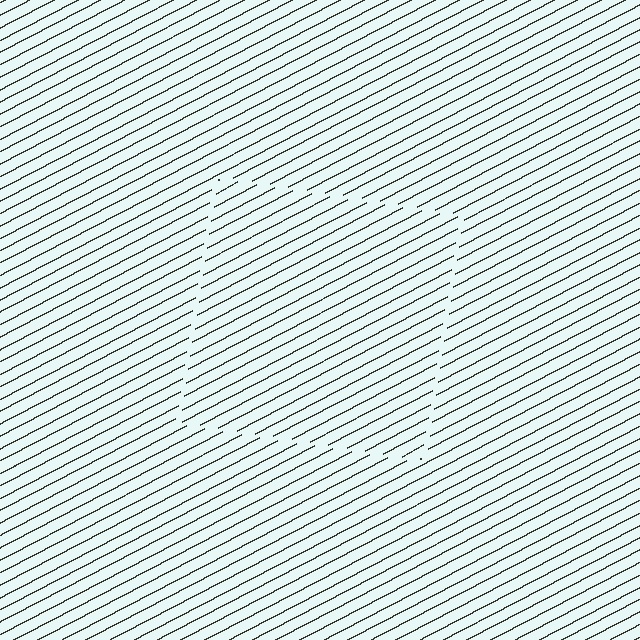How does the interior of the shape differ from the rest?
The interior of the shape contains the same grating, shifted by half a period — the contour is defined by the phase discontinuity where line-ends from the inner and outer gratings abut.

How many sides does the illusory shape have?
4 sides — the line-ends trace a square.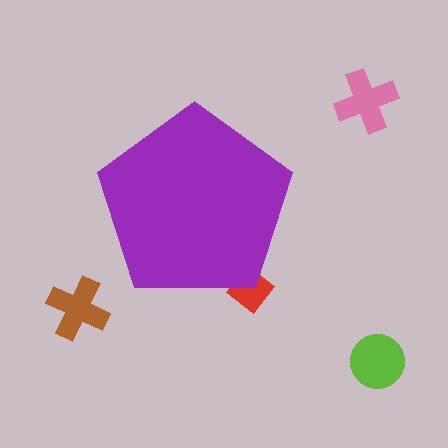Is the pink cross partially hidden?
No, the pink cross is fully visible.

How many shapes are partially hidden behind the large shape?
1 shape is partially hidden.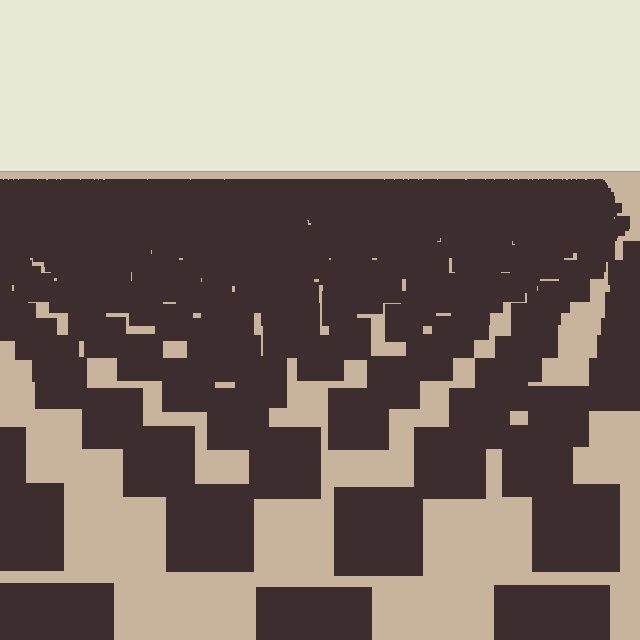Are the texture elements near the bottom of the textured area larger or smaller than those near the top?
Larger. Near the bottom, elements are closer to the viewer and appear at a bigger on-screen size.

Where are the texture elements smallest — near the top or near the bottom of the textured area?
Near the top.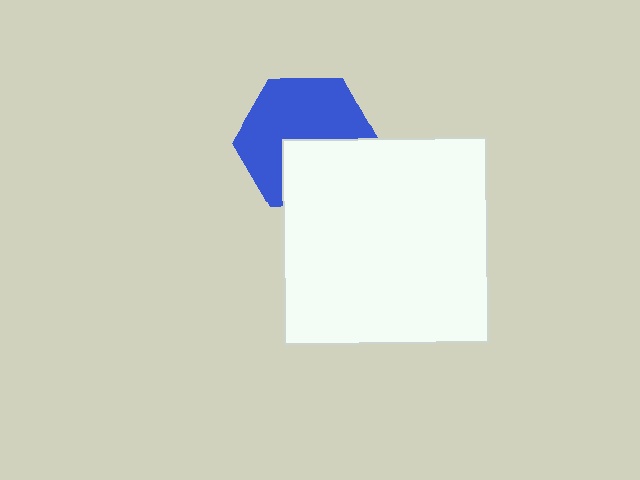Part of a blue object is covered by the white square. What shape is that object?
It is a hexagon.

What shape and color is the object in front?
The object in front is a white square.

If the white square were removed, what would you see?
You would see the complete blue hexagon.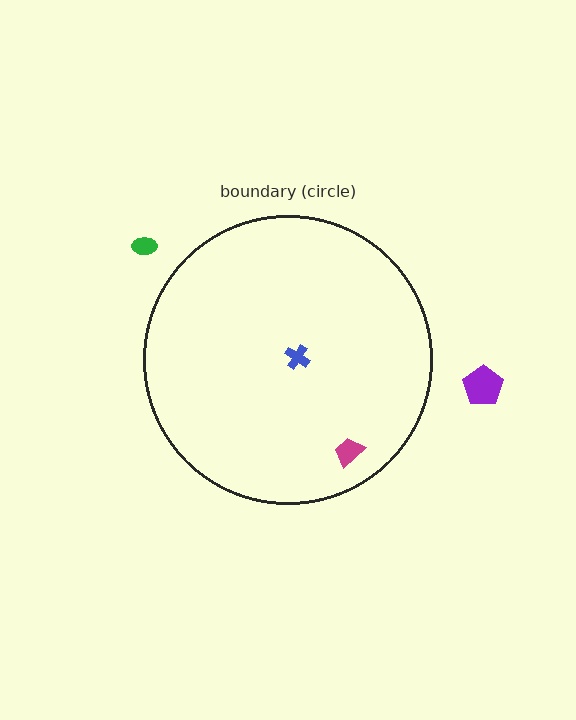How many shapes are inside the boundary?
2 inside, 2 outside.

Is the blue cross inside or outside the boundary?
Inside.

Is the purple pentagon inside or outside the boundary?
Outside.